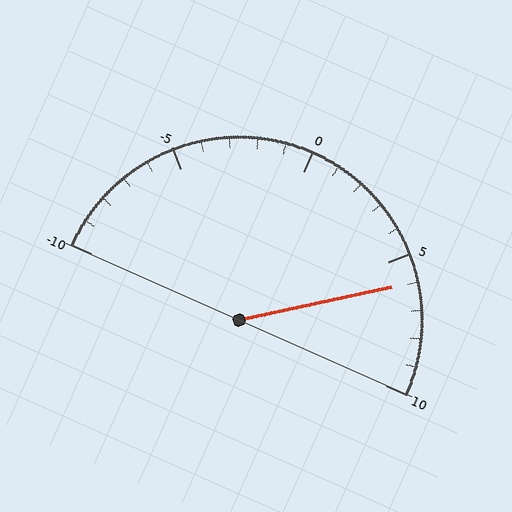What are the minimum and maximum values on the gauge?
The gauge ranges from -10 to 10.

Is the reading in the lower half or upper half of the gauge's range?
The reading is in the upper half of the range (-10 to 10).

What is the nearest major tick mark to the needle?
The nearest major tick mark is 5.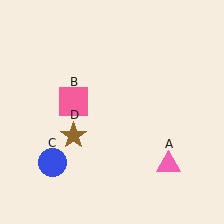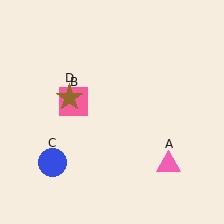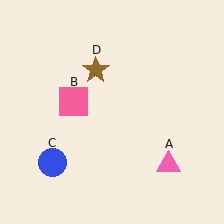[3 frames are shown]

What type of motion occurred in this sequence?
The brown star (object D) rotated clockwise around the center of the scene.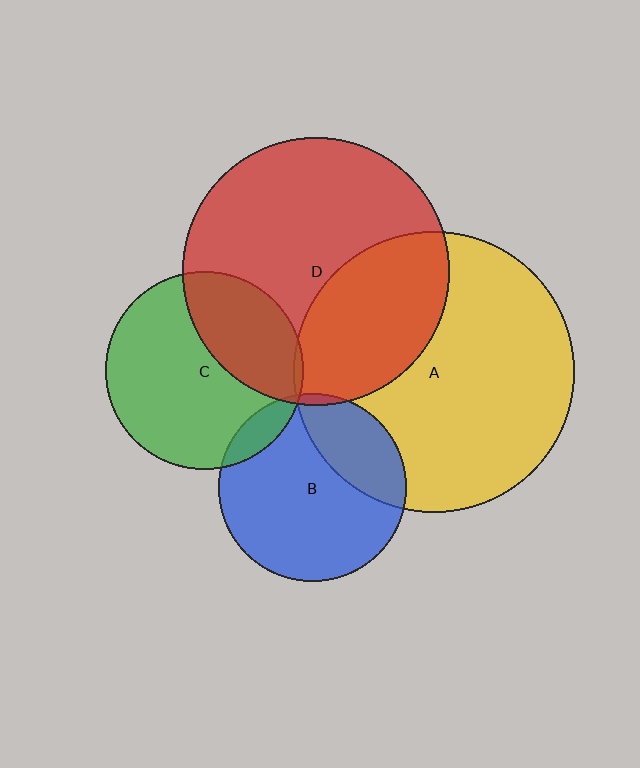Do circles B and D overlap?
Yes.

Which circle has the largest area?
Circle A (yellow).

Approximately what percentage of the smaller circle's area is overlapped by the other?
Approximately 5%.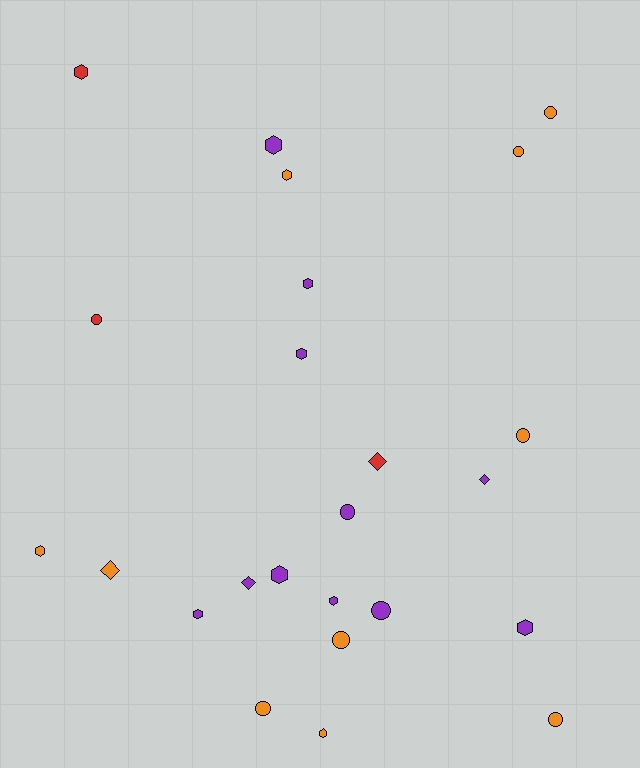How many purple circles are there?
There are 2 purple circles.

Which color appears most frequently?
Purple, with 11 objects.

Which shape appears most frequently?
Hexagon, with 11 objects.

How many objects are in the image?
There are 24 objects.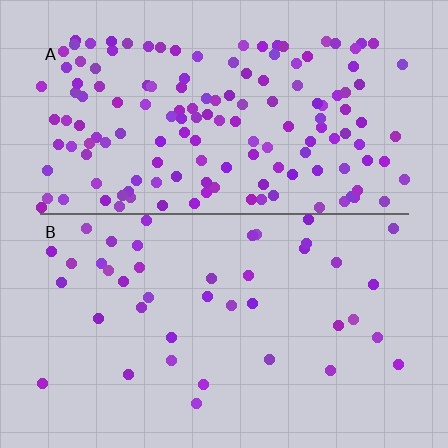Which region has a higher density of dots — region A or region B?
A (the top).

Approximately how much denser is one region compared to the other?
Approximately 3.6× — region A over region B.